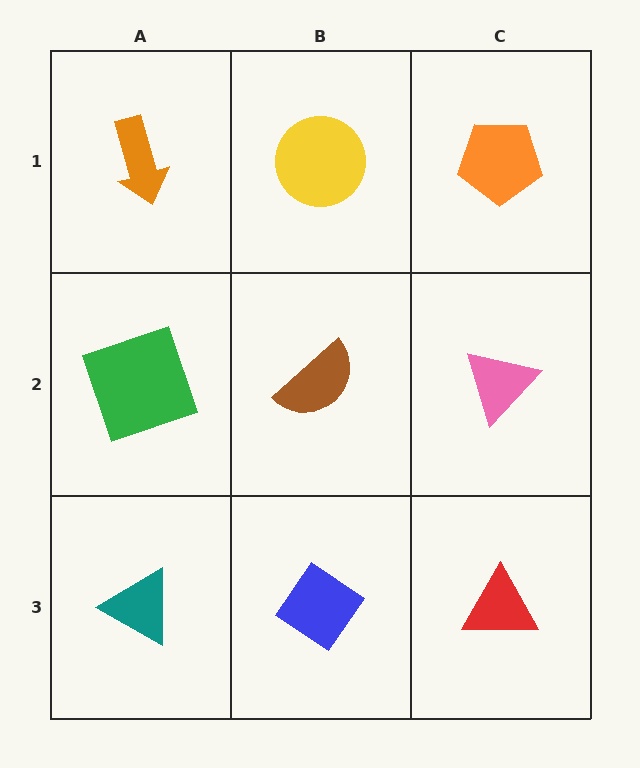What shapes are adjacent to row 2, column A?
An orange arrow (row 1, column A), a teal triangle (row 3, column A), a brown semicircle (row 2, column B).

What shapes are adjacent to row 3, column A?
A green square (row 2, column A), a blue diamond (row 3, column B).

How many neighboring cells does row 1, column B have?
3.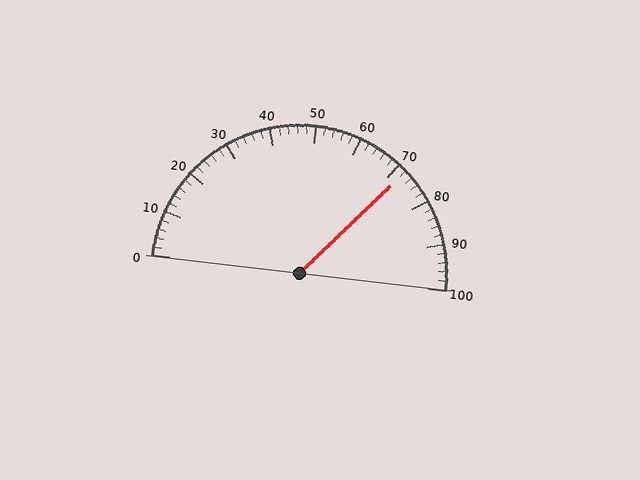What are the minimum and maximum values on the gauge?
The gauge ranges from 0 to 100.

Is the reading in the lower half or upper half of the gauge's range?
The reading is in the upper half of the range (0 to 100).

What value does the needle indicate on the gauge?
The needle indicates approximately 72.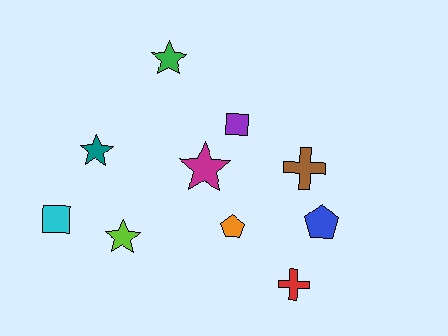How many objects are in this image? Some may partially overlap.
There are 10 objects.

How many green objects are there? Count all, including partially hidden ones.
There is 1 green object.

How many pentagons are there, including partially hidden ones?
There are 2 pentagons.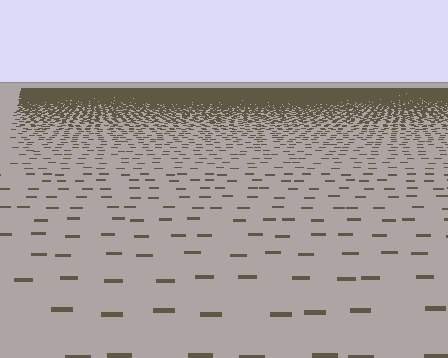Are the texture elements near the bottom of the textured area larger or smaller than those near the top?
Larger. Near the bottom, elements are closer to the viewer and appear at a bigger on-screen size.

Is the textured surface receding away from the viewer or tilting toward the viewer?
The surface is receding away from the viewer. Texture elements get smaller and denser toward the top.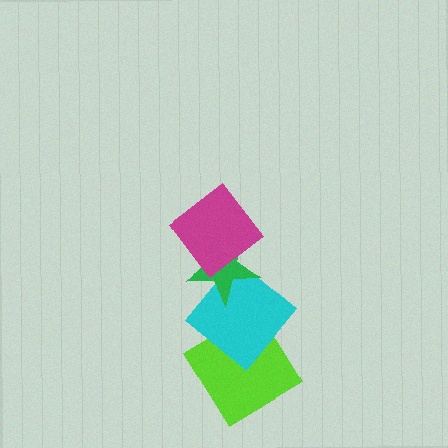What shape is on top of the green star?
The magenta diamond is on top of the green star.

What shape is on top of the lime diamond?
The cyan diamond is on top of the lime diamond.